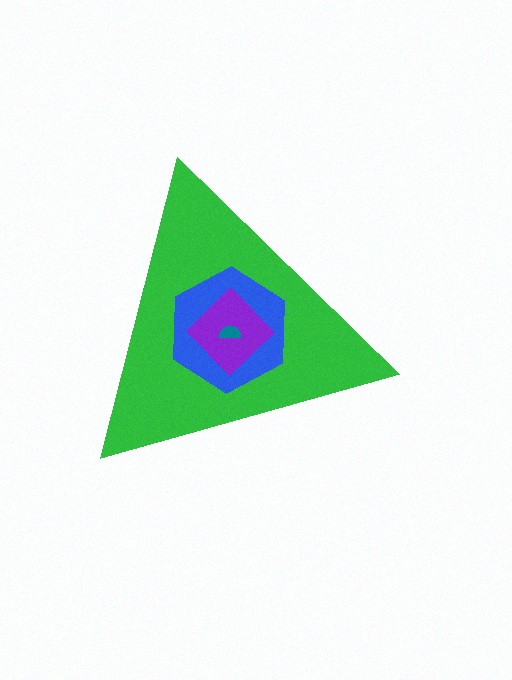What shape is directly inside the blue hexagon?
The purple diamond.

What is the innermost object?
The teal semicircle.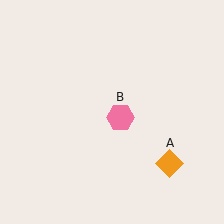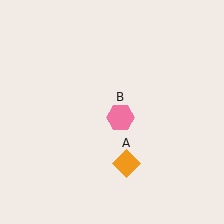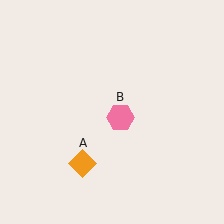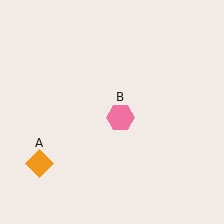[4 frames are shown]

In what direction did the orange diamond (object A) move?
The orange diamond (object A) moved left.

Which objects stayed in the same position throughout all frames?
Pink hexagon (object B) remained stationary.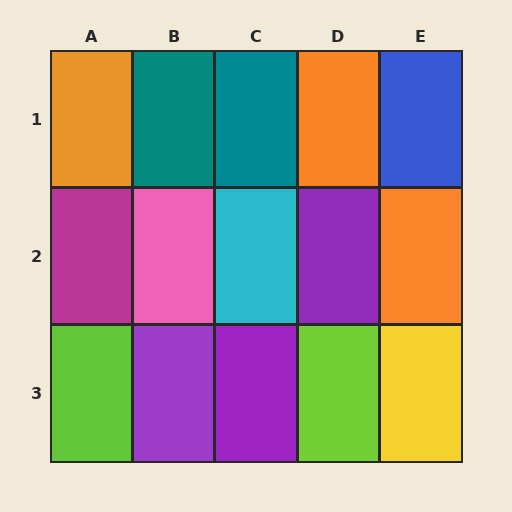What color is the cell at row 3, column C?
Purple.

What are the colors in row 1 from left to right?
Orange, teal, teal, orange, blue.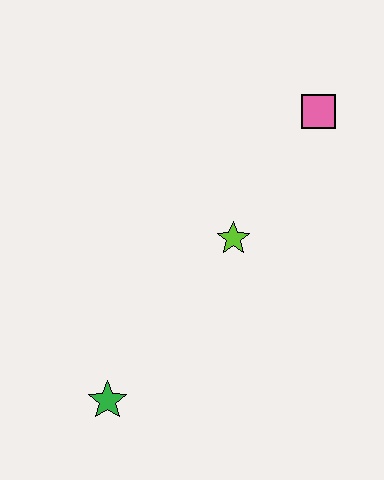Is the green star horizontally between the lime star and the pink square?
No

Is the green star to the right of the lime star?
No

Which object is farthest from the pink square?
The green star is farthest from the pink square.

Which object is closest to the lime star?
The pink square is closest to the lime star.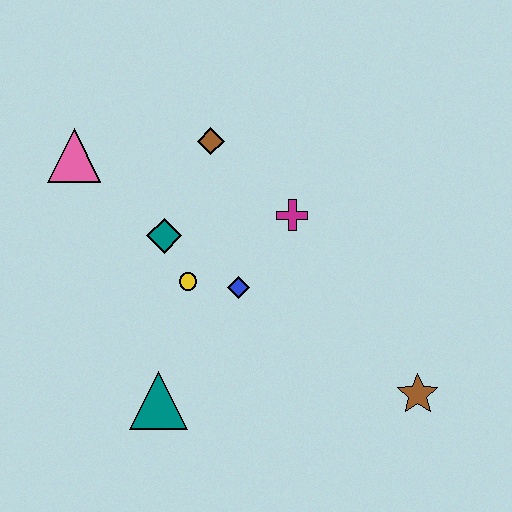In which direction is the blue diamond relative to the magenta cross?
The blue diamond is below the magenta cross.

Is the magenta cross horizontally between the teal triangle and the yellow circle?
No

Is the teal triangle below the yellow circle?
Yes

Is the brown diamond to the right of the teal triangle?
Yes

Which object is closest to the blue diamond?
The yellow circle is closest to the blue diamond.